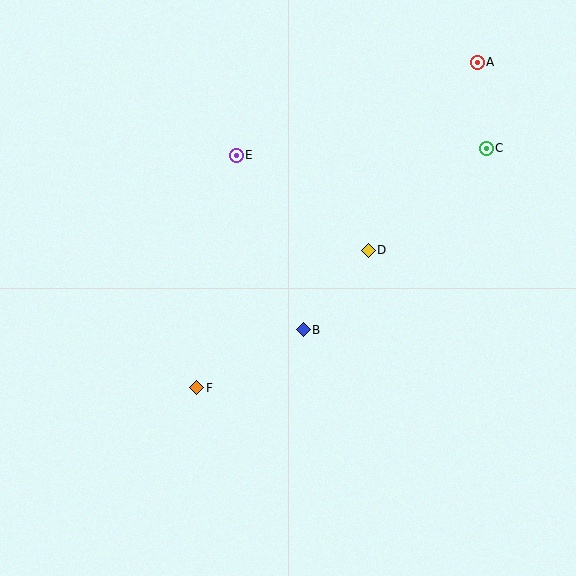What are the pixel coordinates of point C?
Point C is at (486, 148).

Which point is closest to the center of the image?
Point B at (303, 330) is closest to the center.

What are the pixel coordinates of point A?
Point A is at (477, 62).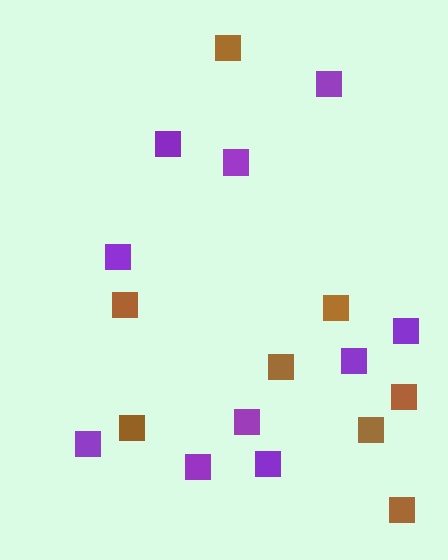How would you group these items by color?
There are 2 groups: one group of brown squares (8) and one group of purple squares (10).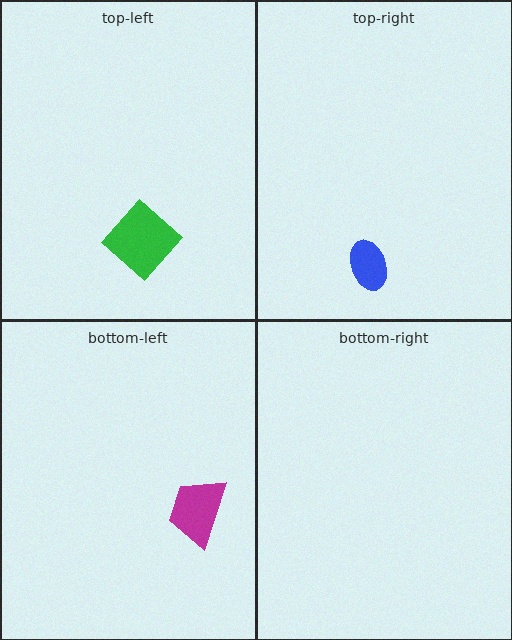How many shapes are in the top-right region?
1.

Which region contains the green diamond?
The top-left region.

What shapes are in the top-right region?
The blue ellipse.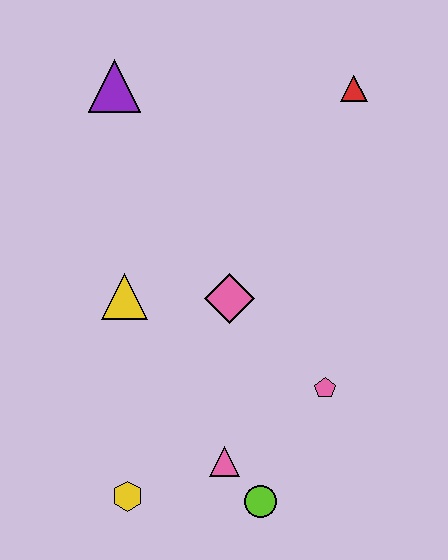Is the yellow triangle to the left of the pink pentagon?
Yes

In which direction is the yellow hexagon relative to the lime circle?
The yellow hexagon is to the left of the lime circle.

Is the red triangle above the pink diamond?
Yes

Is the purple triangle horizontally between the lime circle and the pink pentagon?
No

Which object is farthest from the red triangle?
The yellow hexagon is farthest from the red triangle.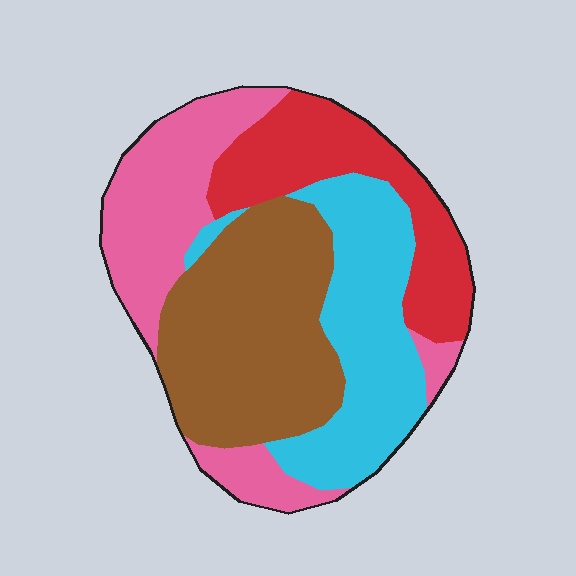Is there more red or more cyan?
Cyan.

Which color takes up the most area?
Brown, at roughly 30%.